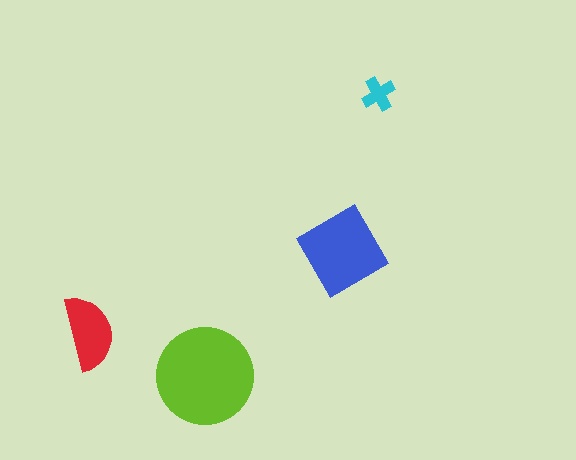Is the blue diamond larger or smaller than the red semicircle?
Larger.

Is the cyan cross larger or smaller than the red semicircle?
Smaller.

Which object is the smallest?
The cyan cross.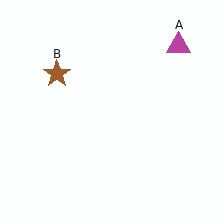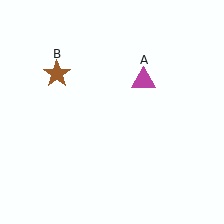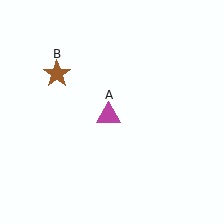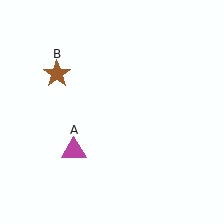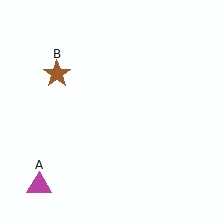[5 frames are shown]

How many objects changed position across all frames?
1 object changed position: magenta triangle (object A).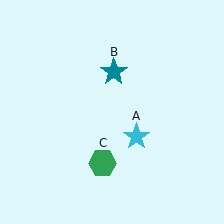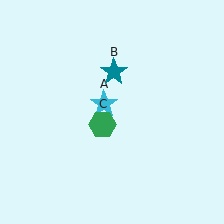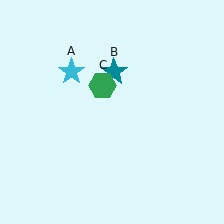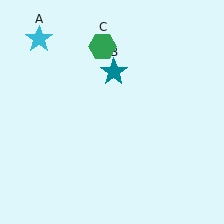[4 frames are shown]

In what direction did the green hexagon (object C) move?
The green hexagon (object C) moved up.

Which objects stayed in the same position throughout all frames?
Teal star (object B) remained stationary.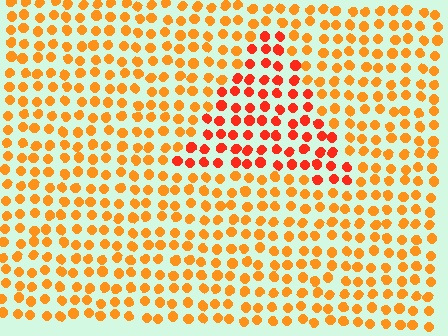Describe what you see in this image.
The image is filled with small orange elements in a uniform arrangement. A triangle-shaped region is visible where the elements are tinted to a slightly different hue, forming a subtle color boundary.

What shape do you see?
I see a triangle.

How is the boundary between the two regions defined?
The boundary is defined purely by a slight shift in hue (about 28 degrees). Spacing, size, and orientation are identical on both sides.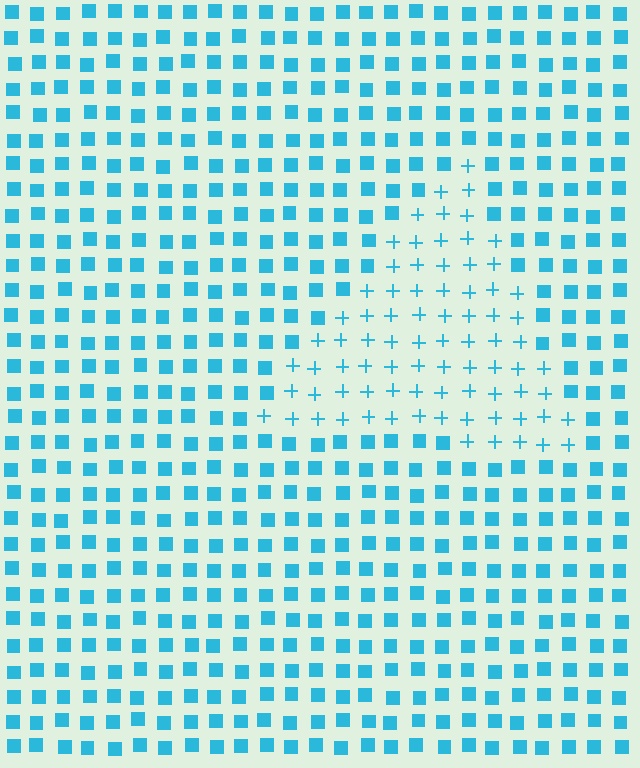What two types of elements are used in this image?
The image uses plus signs inside the triangle region and squares outside it.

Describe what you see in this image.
The image is filled with small cyan elements arranged in a uniform grid. A triangle-shaped region contains plus signs, while the surrounding area contains squares. The boundary is defined purely by the change in element shape.